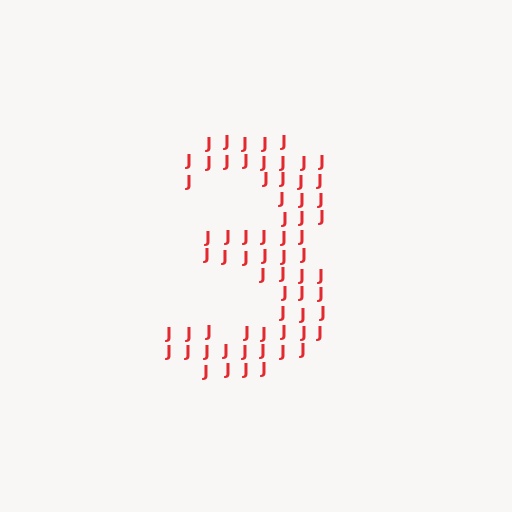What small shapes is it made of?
It is made of small letter J's.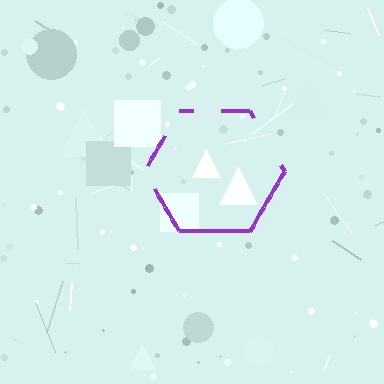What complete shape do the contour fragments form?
The contour fragments form a hexagon.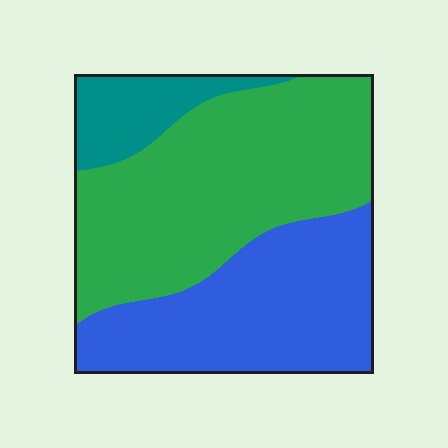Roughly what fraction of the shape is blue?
Blue takes up about three eighths (3/8) of the shape.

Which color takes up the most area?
Green, at roughly 50%.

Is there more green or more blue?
Green.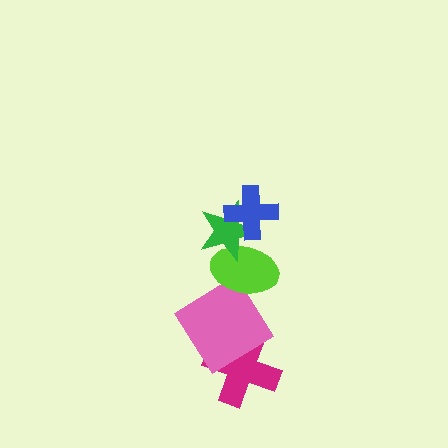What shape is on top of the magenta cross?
The pink diamond is on top of the magenta cross.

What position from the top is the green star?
The green star is 2nd from the top.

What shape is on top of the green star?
The blue cross is on top of the green star.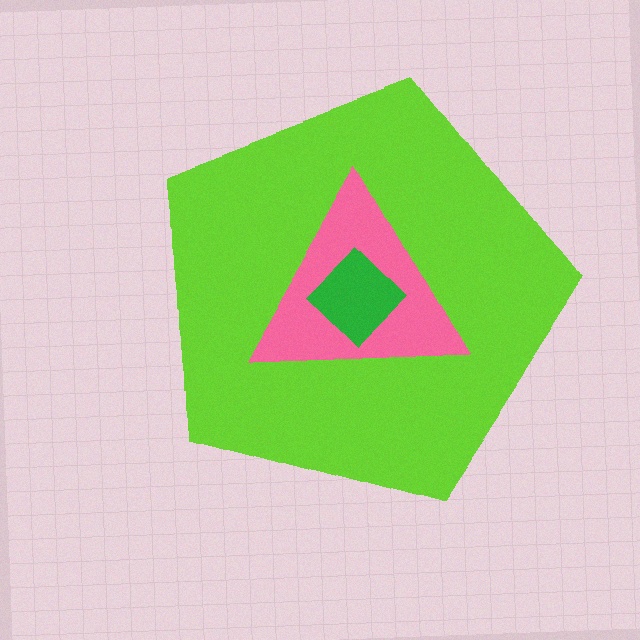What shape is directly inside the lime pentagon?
The pink triangle.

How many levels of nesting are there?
3.